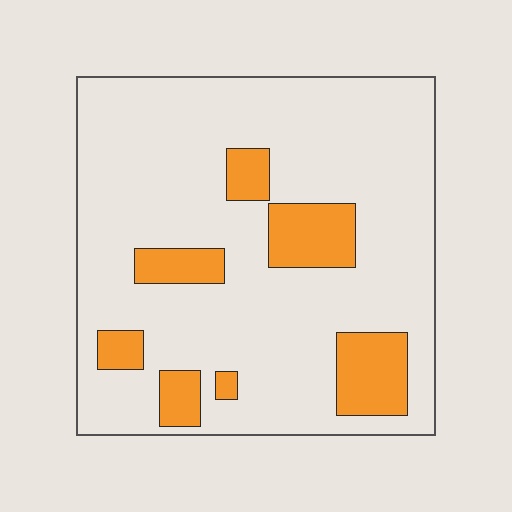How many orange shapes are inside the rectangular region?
7.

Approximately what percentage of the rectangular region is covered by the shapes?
Approximately 15%.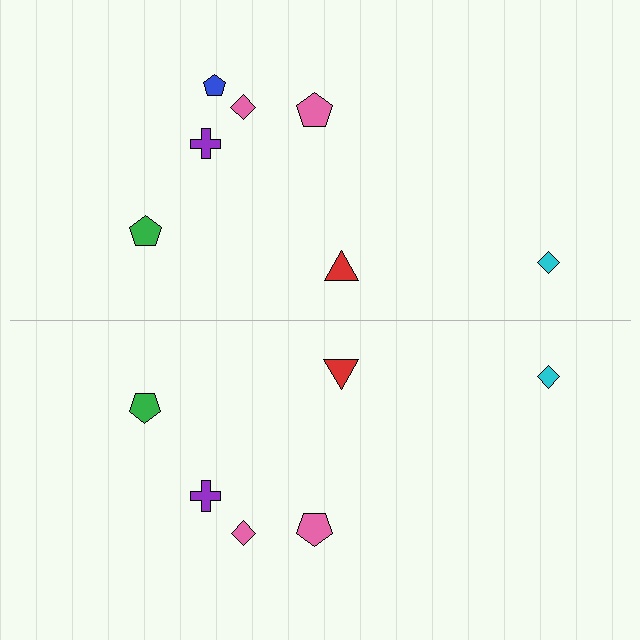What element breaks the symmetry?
A blue pentagon is missing from the bottom side.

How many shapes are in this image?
There are 13 shapes in this image.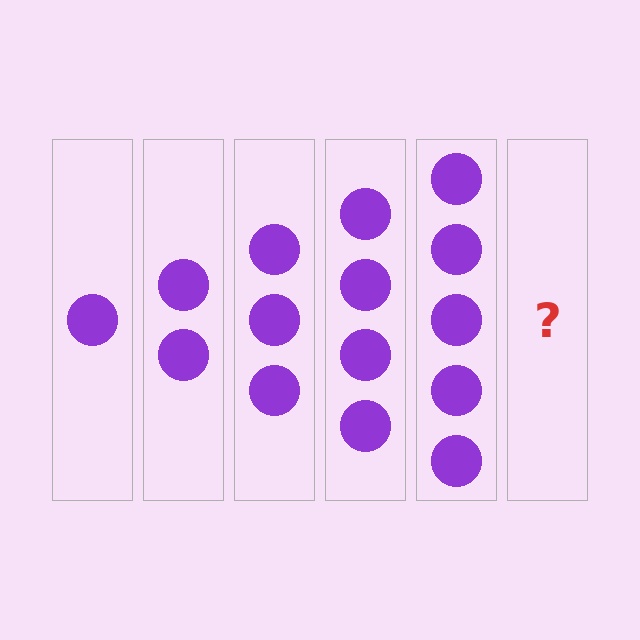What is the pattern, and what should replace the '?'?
The pattern is that each step adds one more circle. The '?' should be 6 circles.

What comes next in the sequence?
The next element should be 6 circles.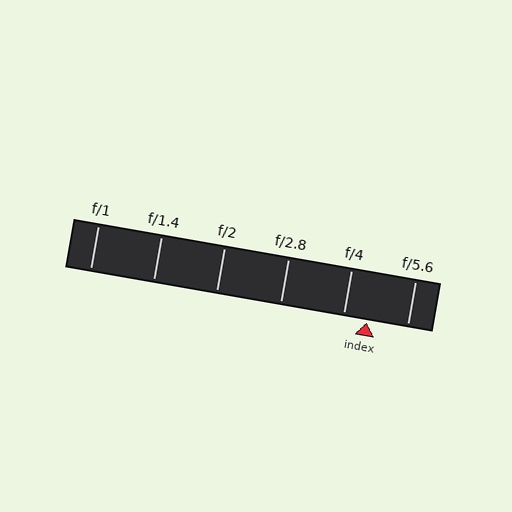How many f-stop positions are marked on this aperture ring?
There are 6 f-stop positions marked.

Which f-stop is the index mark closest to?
The index mark is closest to f/4.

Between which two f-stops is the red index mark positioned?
The index mark is between f/4 and f/5.6.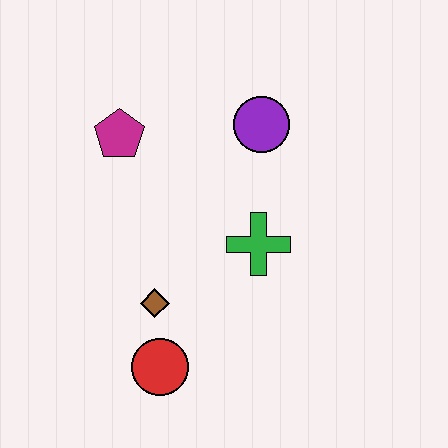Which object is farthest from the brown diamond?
The purple circle is farthest from the brown diamond.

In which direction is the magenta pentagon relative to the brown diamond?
The magenta pentagon is above the brown diamond.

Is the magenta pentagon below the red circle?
No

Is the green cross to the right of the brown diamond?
Yes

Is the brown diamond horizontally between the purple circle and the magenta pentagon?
Yes